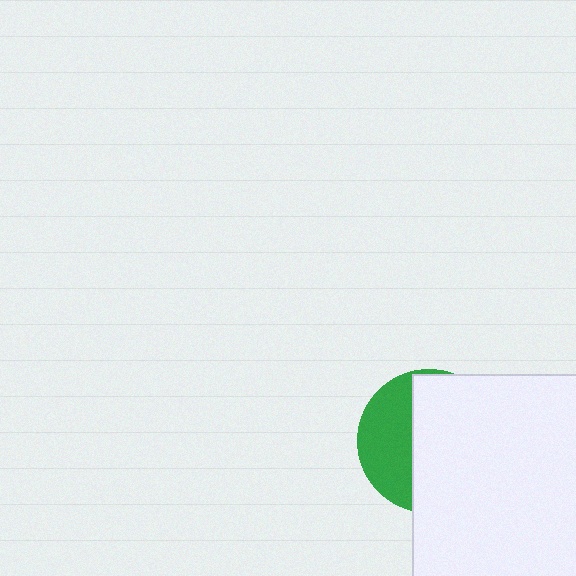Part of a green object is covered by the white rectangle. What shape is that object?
It is a circle.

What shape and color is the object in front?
The object in front is a white rectangle.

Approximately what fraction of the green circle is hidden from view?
Roughly 65% of the green circle is hidden behind the white rectangle.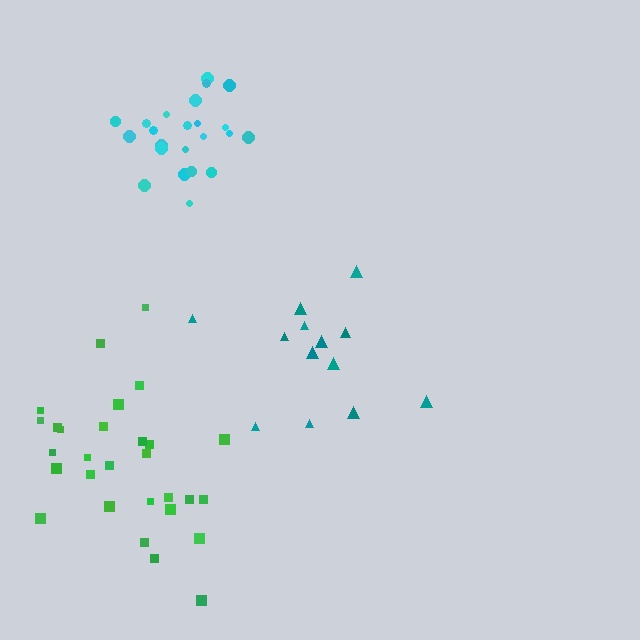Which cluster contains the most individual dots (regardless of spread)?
Green (29).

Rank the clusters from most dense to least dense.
cyan, green, teal.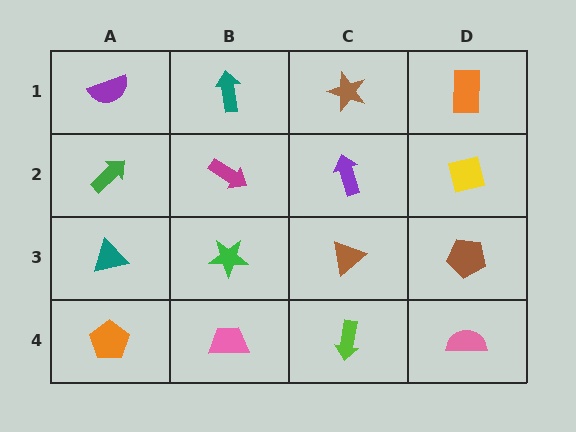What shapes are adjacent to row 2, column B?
A teal arrow (row 1, column B), a green star (row 3, column B), a green arrow (row 2, column A), a purple arrow (row 2, column C).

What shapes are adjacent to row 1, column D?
A yellow square (row 2, column D), a brown star (row 1, column C).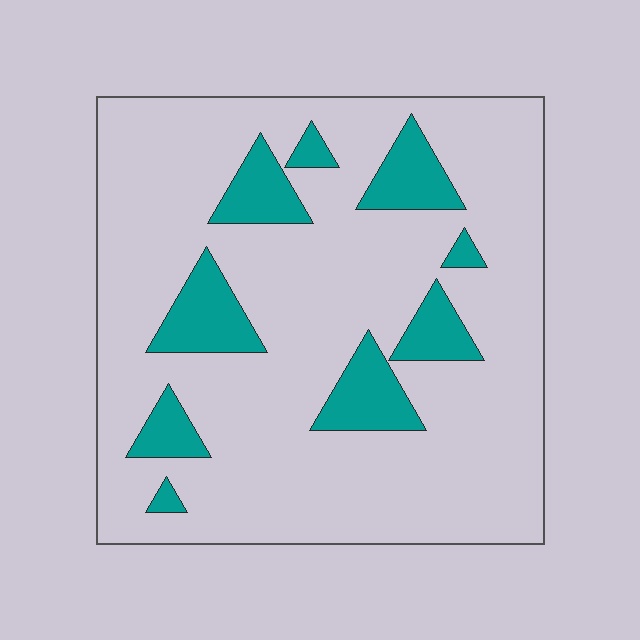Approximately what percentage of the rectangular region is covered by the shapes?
Approximately 15%.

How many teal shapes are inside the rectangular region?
9.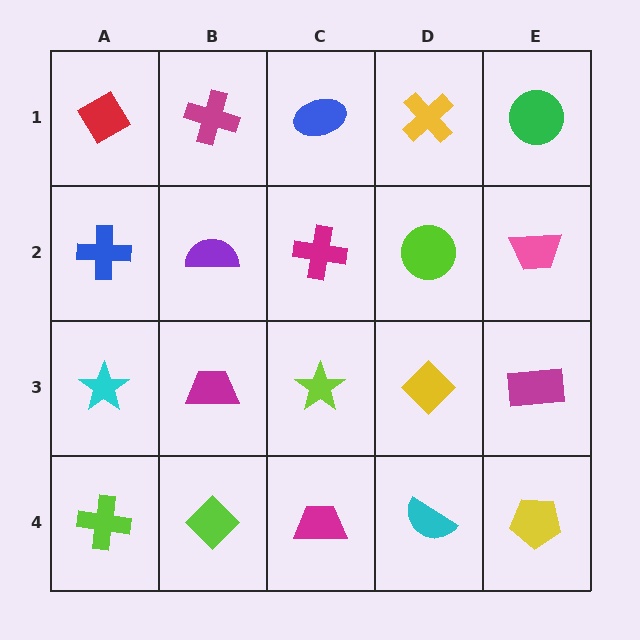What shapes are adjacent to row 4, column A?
A cyan star (row 3, column A), a lime diamond (row 4, column B).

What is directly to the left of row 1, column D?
A blue ellipse.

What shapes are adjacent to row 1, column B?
A purple semicircle (row 2, column B), a red diamond (row 1, column A), a blue ellipse (row 1, column C).